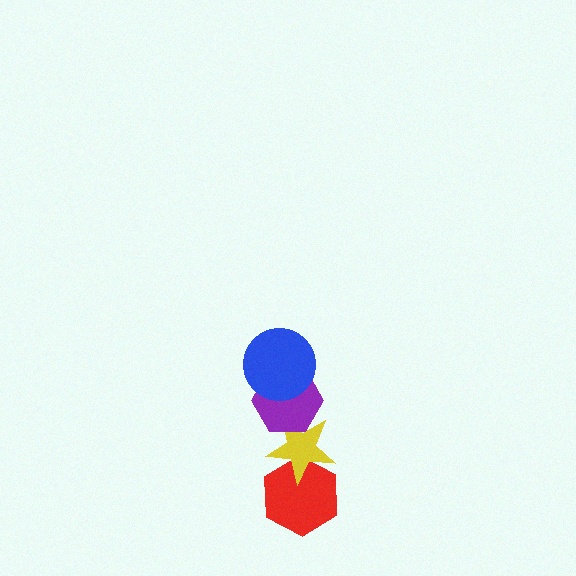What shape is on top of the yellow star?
The purple hexagon is on top of the yellow star.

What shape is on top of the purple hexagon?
The blue circle is on top of the purple hexagon.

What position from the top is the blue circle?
The blue circle is 1st from the top.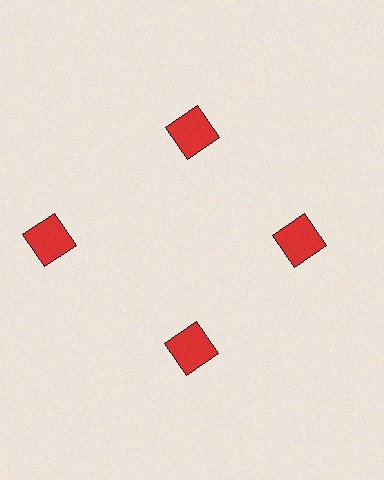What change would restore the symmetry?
The symmetry would be restored by moving it inward, back onto the ring so that all 4 squares sit at equal angles and equal distance from the center.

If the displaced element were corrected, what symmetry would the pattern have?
It would have 4-fold rotational symmetry — the pattern would map onto itself every 90 degrees.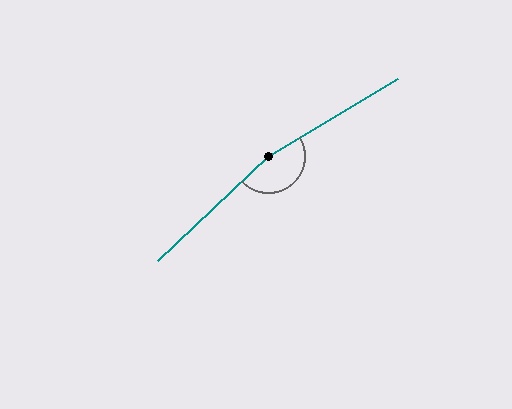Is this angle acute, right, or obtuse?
It is obtuse.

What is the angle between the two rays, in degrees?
Approximately 168 degrees.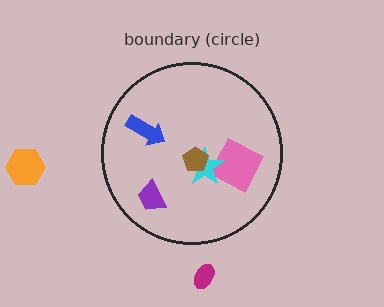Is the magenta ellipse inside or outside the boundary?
Outside.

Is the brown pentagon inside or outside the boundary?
Inside.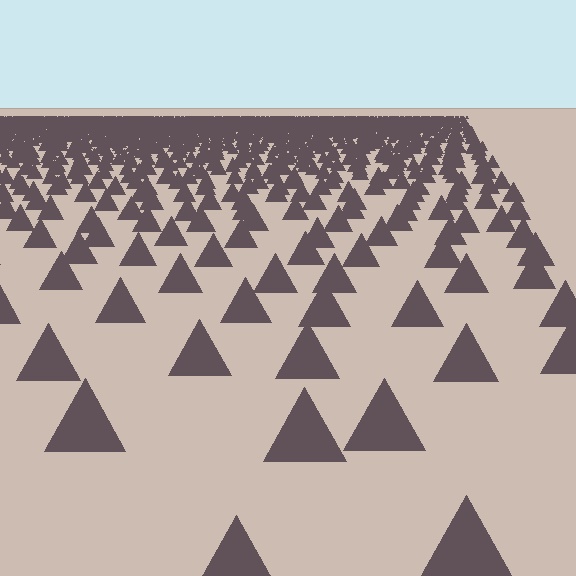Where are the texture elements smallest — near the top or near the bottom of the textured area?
Near the top.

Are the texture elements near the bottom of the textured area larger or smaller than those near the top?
Larger. Near the bottom, elements are closer to the viewer and appear at a bigger on-screen size.